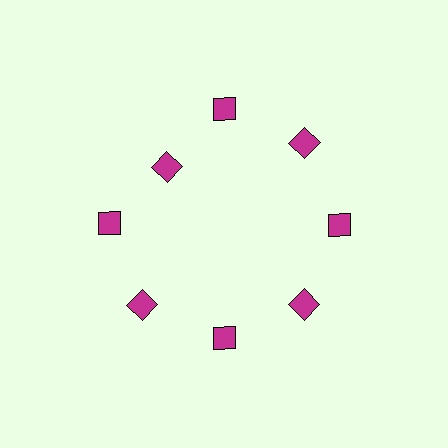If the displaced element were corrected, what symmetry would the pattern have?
It would have 8-fold rotational symmetry — the pattern would map onto itself every 45 degrees.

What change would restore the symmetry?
The symmetry would be restored by moving it outward, back onto the ring so that all 8 squares sit at equal angles and equal distance from the center.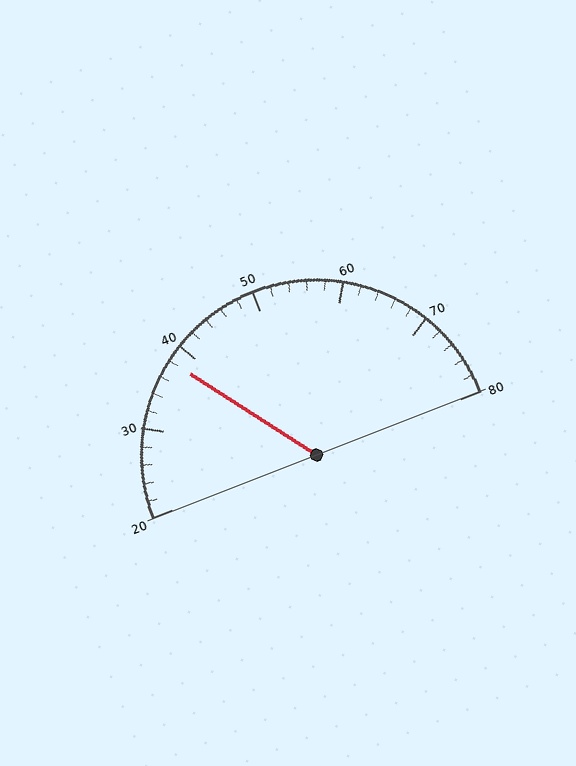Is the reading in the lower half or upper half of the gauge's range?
The reading is in the lower half of the range (20 to 80).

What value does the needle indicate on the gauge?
The needle indicates approximately 38.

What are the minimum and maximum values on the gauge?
The gauge ranges from 20 to 80.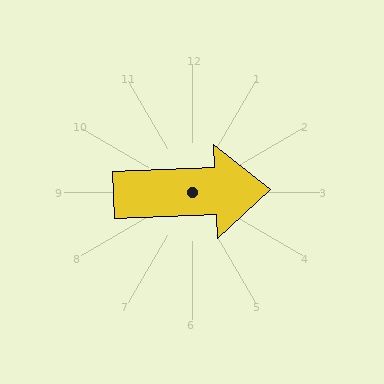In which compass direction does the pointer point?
East.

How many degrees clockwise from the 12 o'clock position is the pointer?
Approximately 88 degrees.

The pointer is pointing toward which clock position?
Roughly 3 o'clock.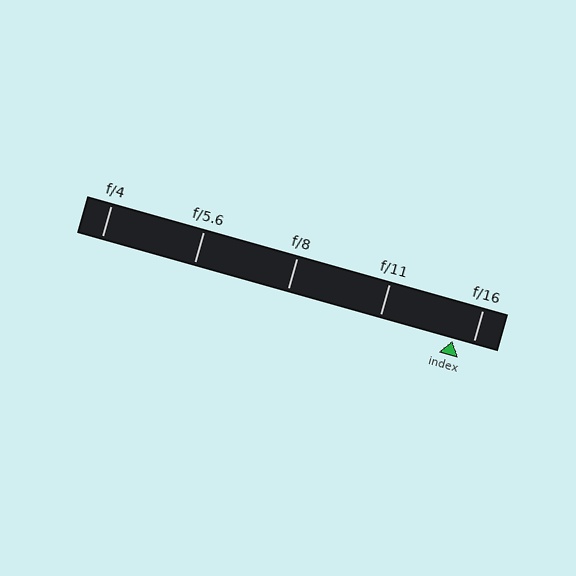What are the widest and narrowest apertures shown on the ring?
The widest aperture shown is f/4 and the narrowest is f/16.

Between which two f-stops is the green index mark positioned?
The index mark is between f/11 and f/16.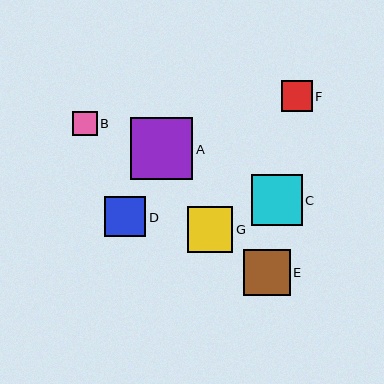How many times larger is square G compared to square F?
Square G is approximately 1.5 times the size of square F.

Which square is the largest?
Square A is the largest with a size of approximately 62 pixels.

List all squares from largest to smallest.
From largest to smallest: A, C, E, G, D, F, B.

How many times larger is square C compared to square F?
Square C is approximately 1.7 times the size of square F.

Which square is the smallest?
Square B is the smallest with a size of approximately 25 pixels.